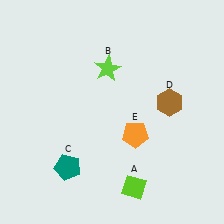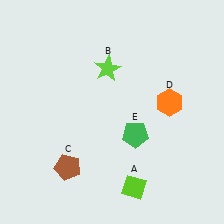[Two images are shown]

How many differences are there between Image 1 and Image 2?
There are 3 differences between the two images.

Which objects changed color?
C changed from teal to brown. D changed from brown to orange. E changed from orange to green.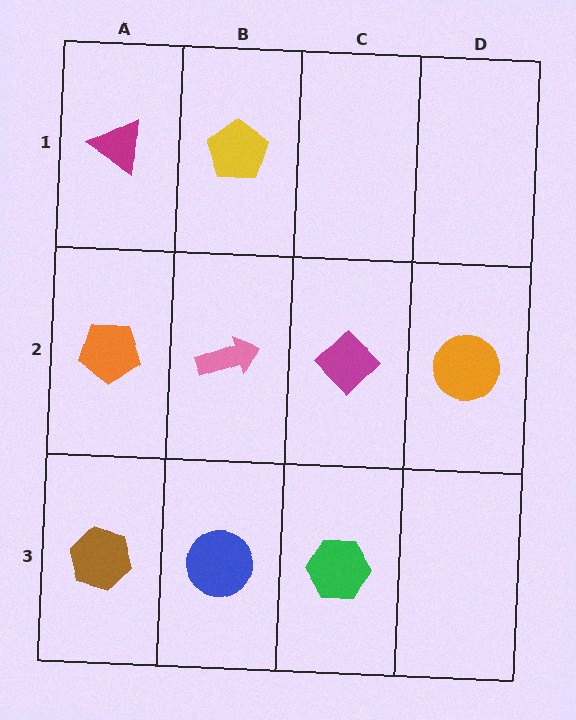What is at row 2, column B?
A pink arrow.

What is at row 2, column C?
A magenta diamond.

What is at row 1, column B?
A yellow pentagon.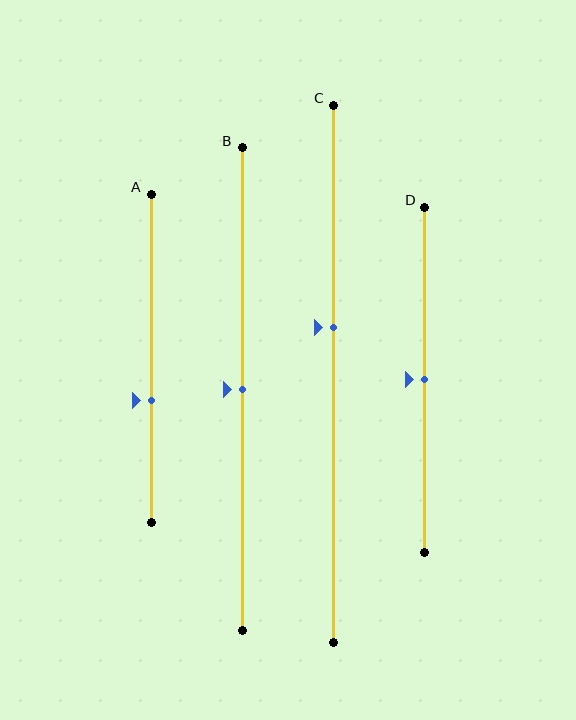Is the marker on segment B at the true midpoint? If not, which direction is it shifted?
Yes, the marker on segment B is at the true midpoint.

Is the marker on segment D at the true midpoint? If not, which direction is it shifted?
Yes, the marker on segment D is at the true midpoint.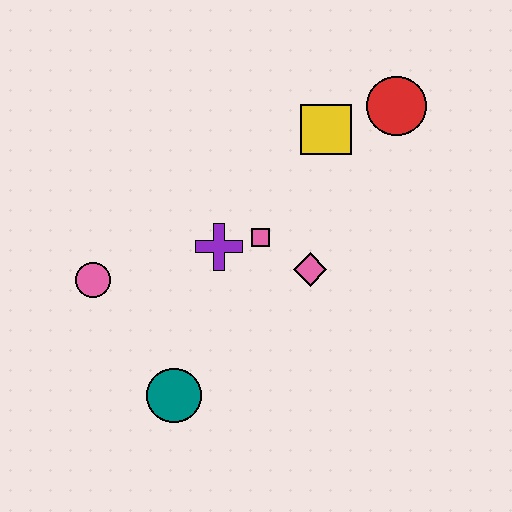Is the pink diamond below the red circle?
Yes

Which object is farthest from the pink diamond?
The pink circle is farthest from the pink diamond.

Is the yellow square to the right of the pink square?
Yes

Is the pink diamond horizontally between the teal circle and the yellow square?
Yes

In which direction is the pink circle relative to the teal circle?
The pink circle is above the teal circle.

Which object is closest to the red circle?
The yellow square is closest to the red circle.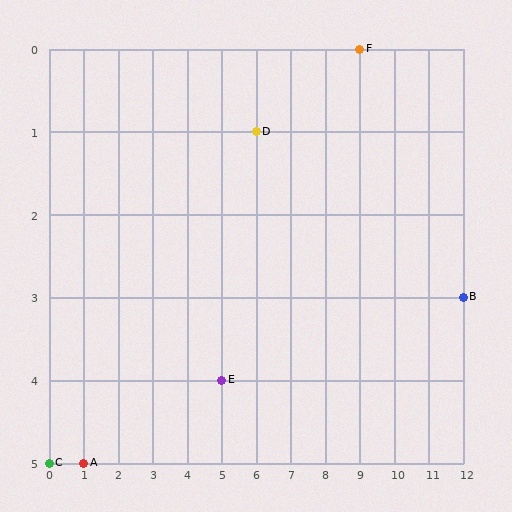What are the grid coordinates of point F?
Point F is at grid coordinates (9, 0).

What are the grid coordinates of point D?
Point D is at grid coordinates (6, 1).